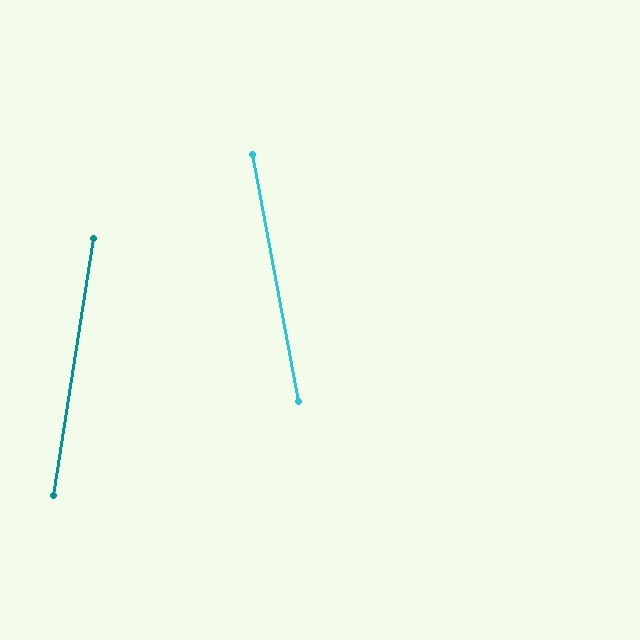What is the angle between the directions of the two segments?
Approximately 20 degrees.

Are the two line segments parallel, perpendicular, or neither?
Neither parallel nor perpendicular — they differ by about 20°.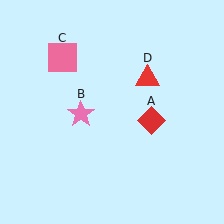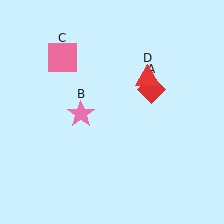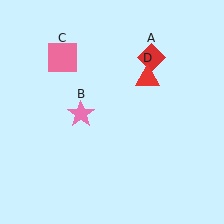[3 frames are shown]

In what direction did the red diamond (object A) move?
The red diamond (object A) moved up.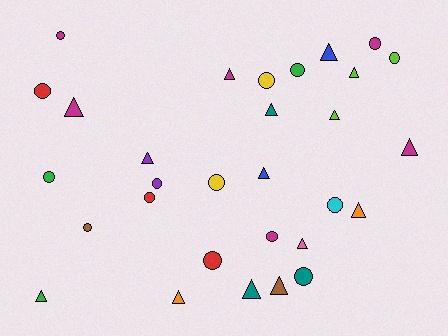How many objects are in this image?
There are 30 objects.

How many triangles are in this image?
There are 15 triangles.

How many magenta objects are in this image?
There are 6 magenta objects.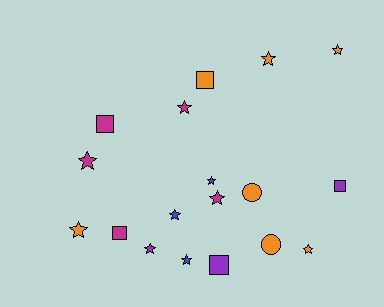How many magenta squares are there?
There are 2 magenta squares.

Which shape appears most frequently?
Star, with 11 objects.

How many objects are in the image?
There are 18 objects.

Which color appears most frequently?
Orange, with 7 objects.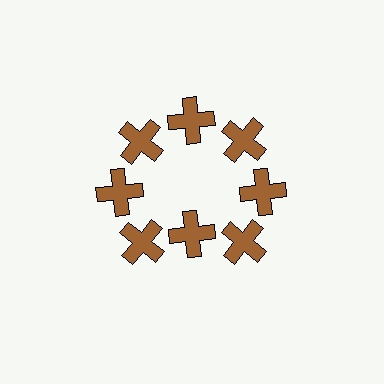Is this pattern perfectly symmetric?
No. The 8 brown crosses are arranged in a ring, but one element near the 6 o'clock position is pulled inward toward the center, breaking the 8-fold rotational symmetry.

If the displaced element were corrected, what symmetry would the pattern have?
It would have 8-fold rotational symmetry — the pattern would map onto itself every 45 degrees.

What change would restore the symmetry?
The symmetry would be restored by moving it outward, back onto the ring so that all 8 crosses sit at equal angles and equal distance from the center.